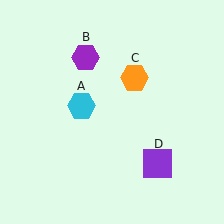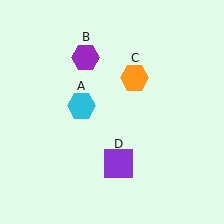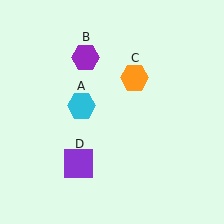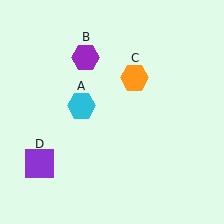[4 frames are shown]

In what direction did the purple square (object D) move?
The purple square (object D) moved left.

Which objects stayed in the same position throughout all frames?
Cyan hexagon (object A) and purple hexagon (object B) and orange hexagon (object C) remained stationary.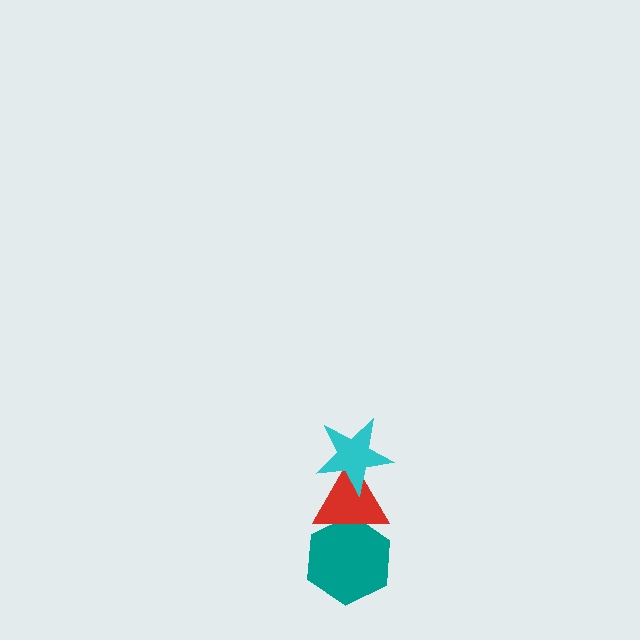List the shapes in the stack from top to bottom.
From top to bottom: the cyan star, the red triangle, the teal hexagon.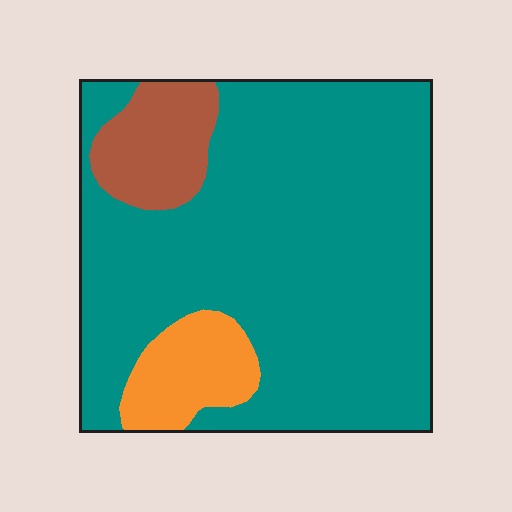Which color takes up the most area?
Teal, at roughly 80%.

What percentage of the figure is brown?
Brown takes up about one tenth (1/10) of the figure.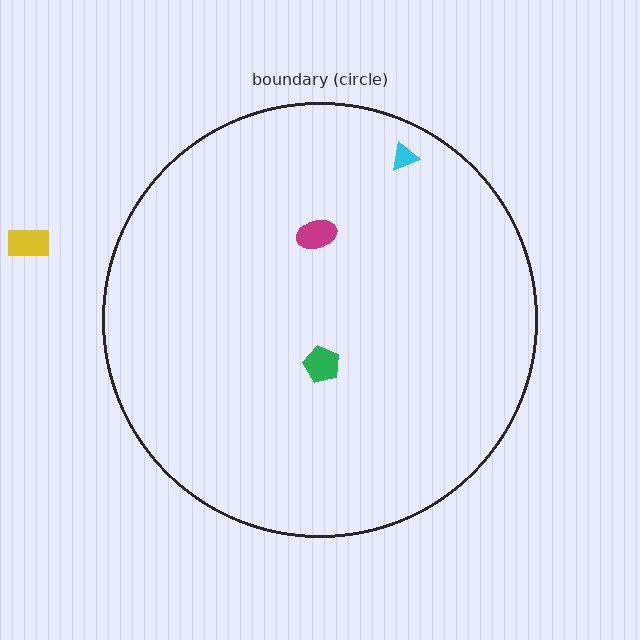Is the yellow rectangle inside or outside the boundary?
Outside.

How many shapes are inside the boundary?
3 inside, 1 outside.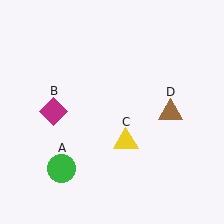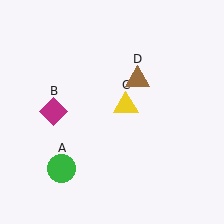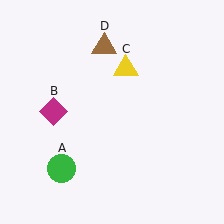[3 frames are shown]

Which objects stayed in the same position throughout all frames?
Green circle (object A) and magenta diamond (object B) remained stationary.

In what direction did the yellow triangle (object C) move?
The yellow triangle (object C) moved up.